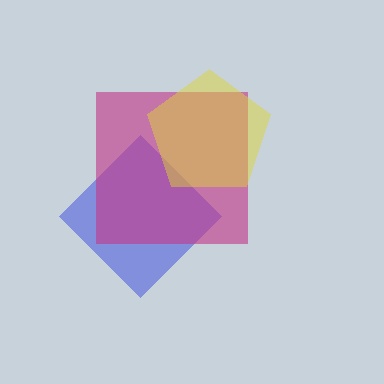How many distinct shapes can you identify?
There are 3 distinct shapes: a blue diamond, a magenta square, a yellow pentagon.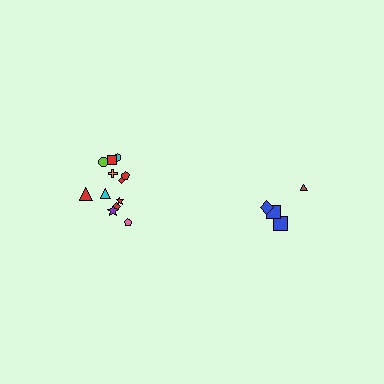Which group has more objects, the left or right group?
The left group.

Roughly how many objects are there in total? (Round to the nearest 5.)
Roughly 15 objects in total.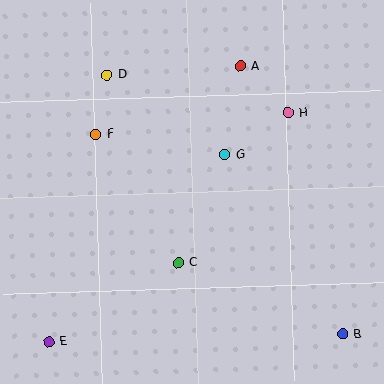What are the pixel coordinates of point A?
Point A is at (240, 66).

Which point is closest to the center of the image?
Point G at (225, 155) is closest to the center.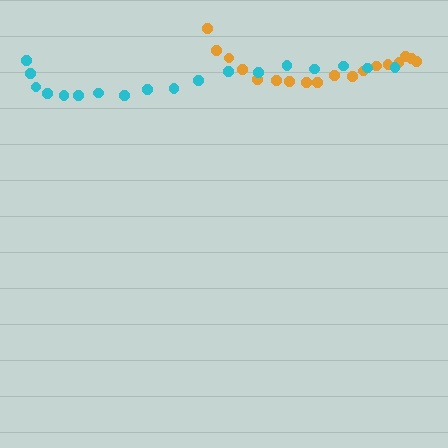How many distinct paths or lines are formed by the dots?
There are 2 distinct paths.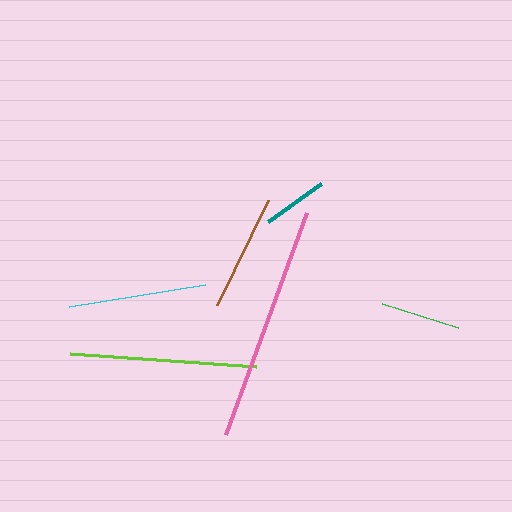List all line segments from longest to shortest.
From longest to shortest: pink, lime, cyan, brown, green, teal.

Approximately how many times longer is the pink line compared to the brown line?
The pink line is approximately 2.0 times the length of the brown line.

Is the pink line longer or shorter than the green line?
The pink line is longer than the green line.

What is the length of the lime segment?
The lime segment is approximately 187 pixels long.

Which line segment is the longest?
The pink line is the longest at approximately 236 pixels.